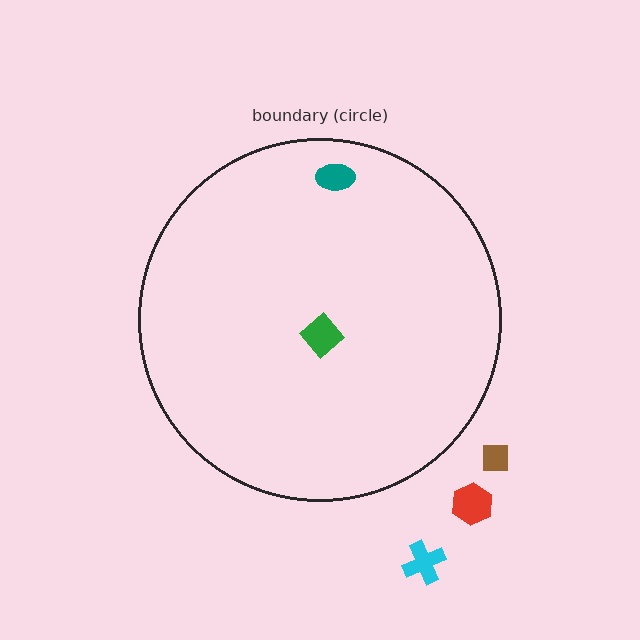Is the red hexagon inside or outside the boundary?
Outside.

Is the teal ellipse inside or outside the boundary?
Inside.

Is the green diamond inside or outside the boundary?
Inside.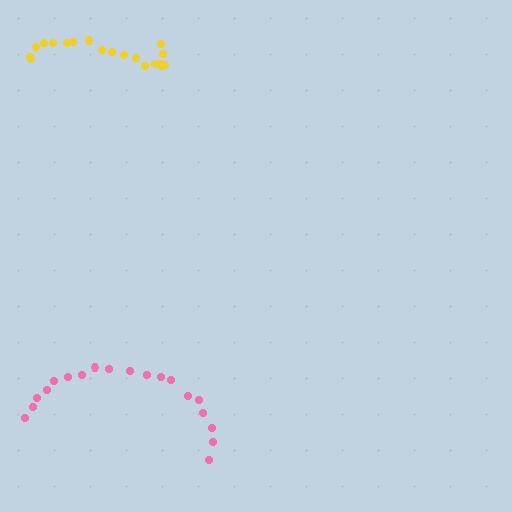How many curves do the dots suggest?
There are 2 distinct paths.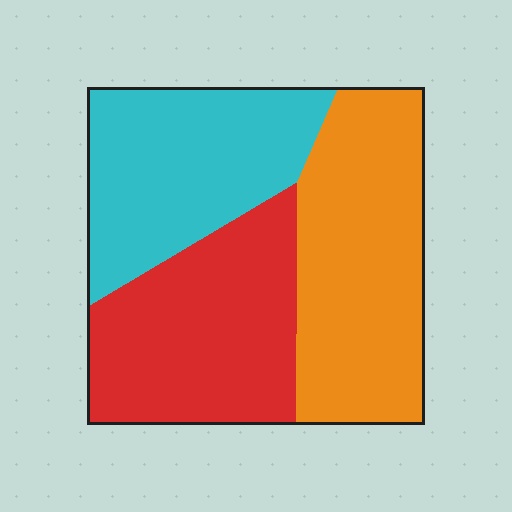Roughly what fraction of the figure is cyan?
Cyan takes up between a quarter and a half of the figure.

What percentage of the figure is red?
Red covers about 35% of the figure.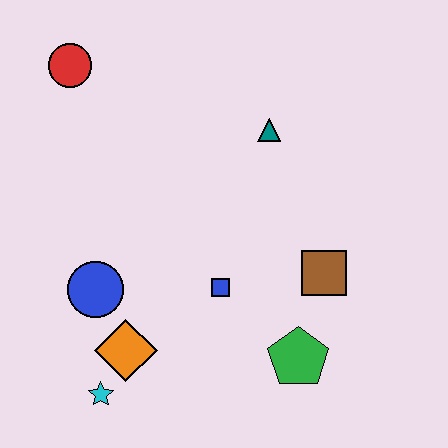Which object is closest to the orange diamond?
The cyan star is closest to the orange diamond.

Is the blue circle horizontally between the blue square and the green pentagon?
No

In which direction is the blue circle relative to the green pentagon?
The blue circle is to the left of the green pentagon.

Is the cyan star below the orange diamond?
Yes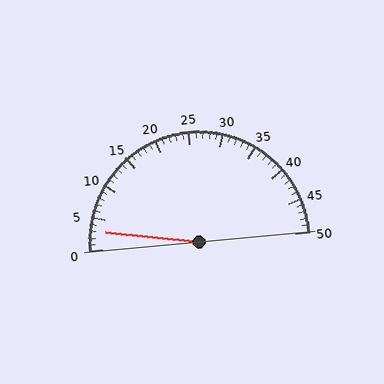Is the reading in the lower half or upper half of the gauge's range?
The reading is in the lower half of the range (0 to 50).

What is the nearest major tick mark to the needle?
The nearest major tick mark is 5.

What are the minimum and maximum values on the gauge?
The gauge ranges from 0 to 50.